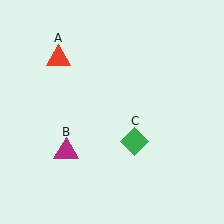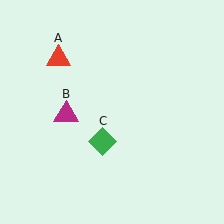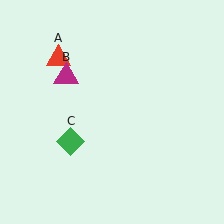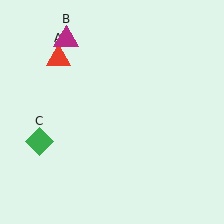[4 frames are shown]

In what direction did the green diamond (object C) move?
The green diamond (object C) moved left.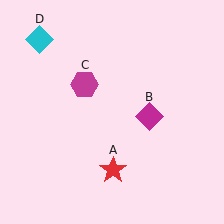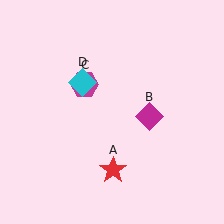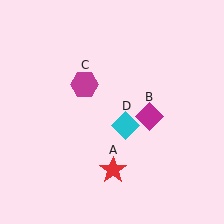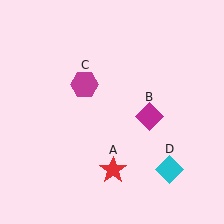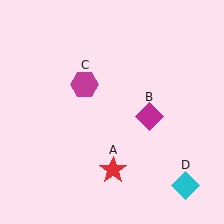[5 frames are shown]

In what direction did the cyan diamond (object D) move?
The cyan diamond (object D) moved down and to the right.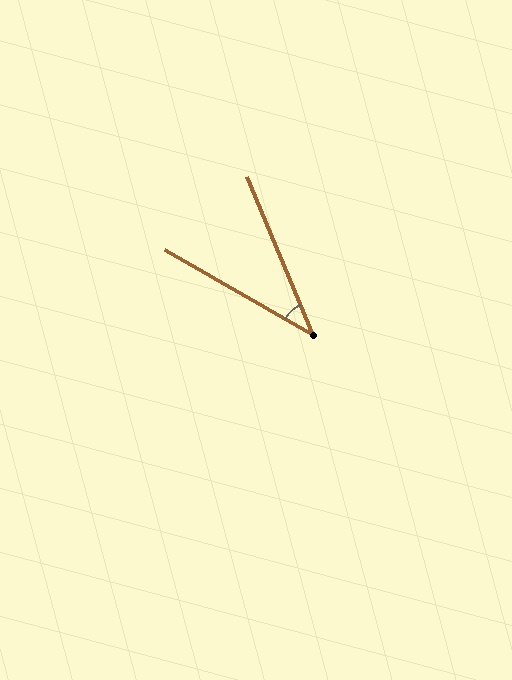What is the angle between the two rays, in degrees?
Approximately 38 degrees.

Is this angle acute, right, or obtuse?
It is acute.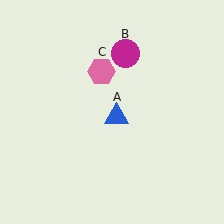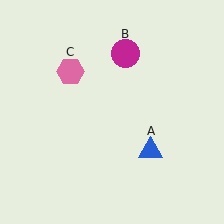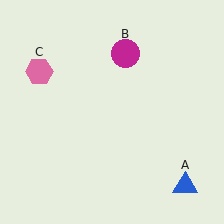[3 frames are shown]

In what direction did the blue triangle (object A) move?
The blue triangle (object A) moved down and to the right.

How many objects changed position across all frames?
2 objects changed position: blue triangle (object A), pink hexagon (object C).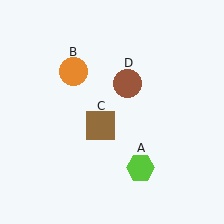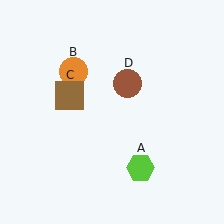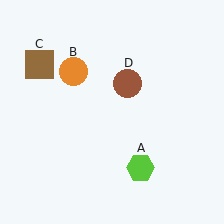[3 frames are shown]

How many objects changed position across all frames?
1 object changed position: brown square (object C).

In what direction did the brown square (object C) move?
The brown square (object C) moved up and to the left.